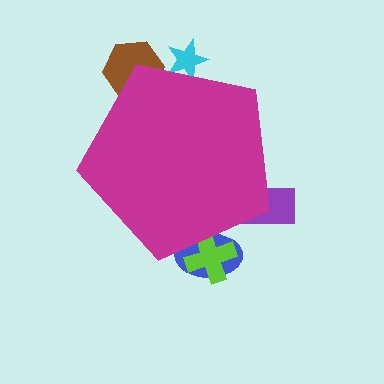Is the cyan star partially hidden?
Yes, the cyan star is partially hidden behind the magenta pentagon.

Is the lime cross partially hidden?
Yes, the lime cross is partially hidden behind the magenta pentagon.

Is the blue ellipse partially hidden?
Yes, the blue ellipse is partially hidden behind the magenta pentagon.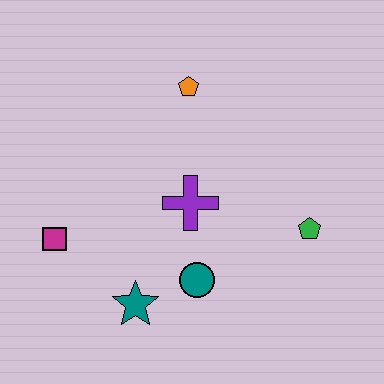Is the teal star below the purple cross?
Yes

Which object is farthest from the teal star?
The orange pentagon is farthest from the teal star.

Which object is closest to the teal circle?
The teal star is closest to the teal circle.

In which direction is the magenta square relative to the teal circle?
The magenta square is to the left of the teal circle.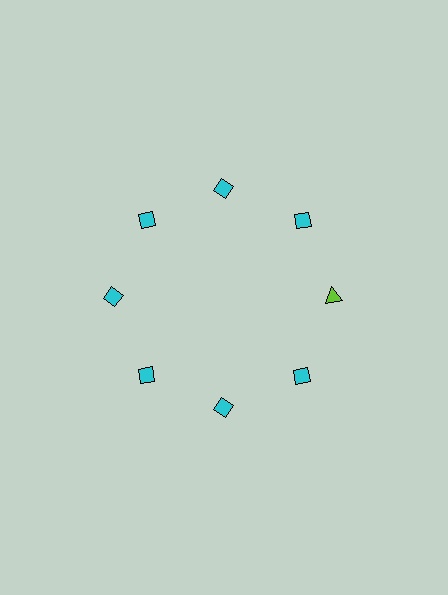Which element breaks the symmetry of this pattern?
The lime triangle at roughly the 3 o'clock position breaks the symmetry. All other shapes are cyan diamonds.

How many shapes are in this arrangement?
There are 8 shapes arranged in a ring pattern.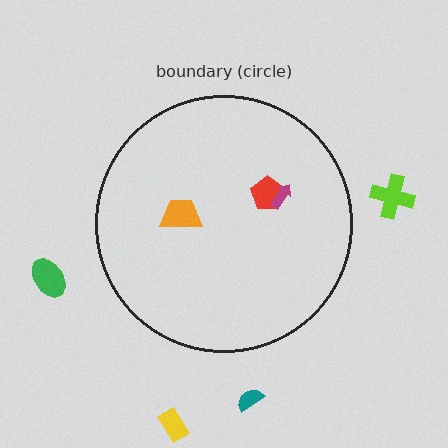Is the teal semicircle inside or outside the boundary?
Outside.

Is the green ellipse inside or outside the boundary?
Outside.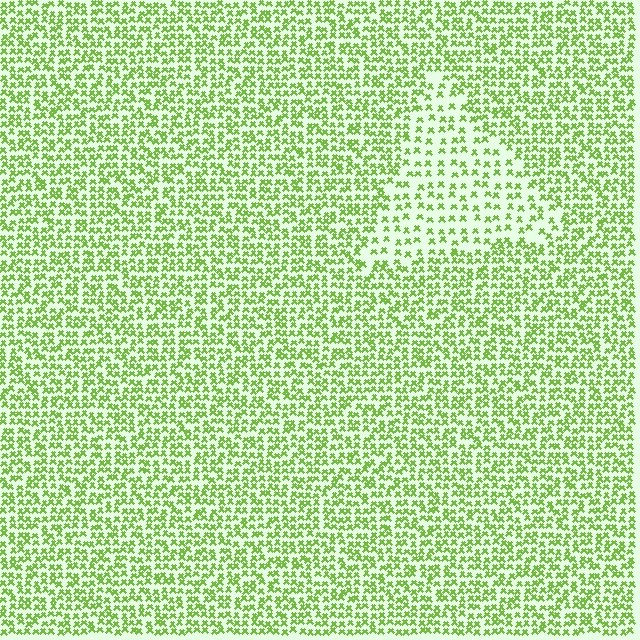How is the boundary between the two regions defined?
The boundary is defined by a change in element density (approximately 1.9x ratio). All elements are the same color, size, and shape.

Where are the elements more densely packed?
The elements are more densely packed outside the triangle boundary.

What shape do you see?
I see a triangle.